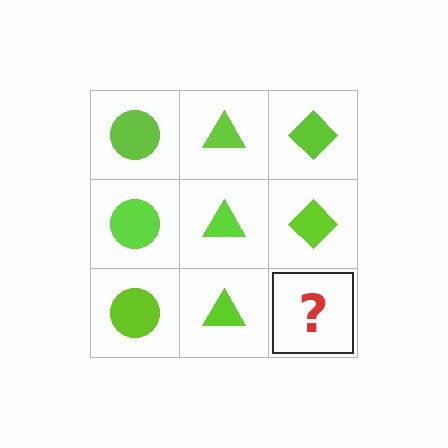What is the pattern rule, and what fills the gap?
The rule is that each column has a consistent shape. The gap should be filled with a lime diamond.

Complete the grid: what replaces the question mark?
The question mark should be replaced with a lime diamond.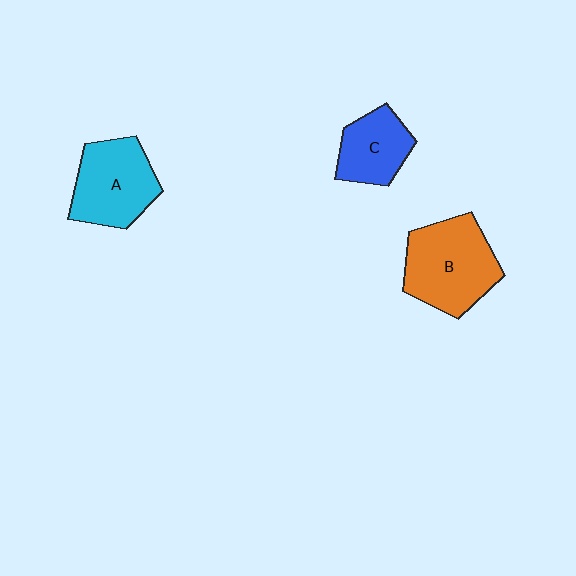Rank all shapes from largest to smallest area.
From largest to smallest: B (orange), A (cyan), C (blue).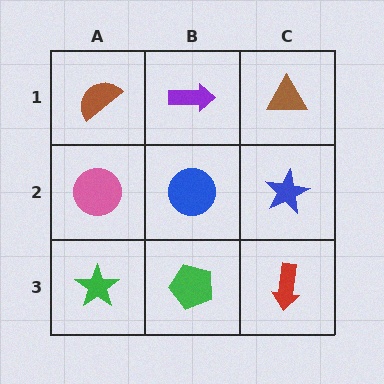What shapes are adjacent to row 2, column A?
A brown semicircle (row 1, column A), a green star (row 3, column A), a blue circle (row 2, column B).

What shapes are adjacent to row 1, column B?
A blue circle (row 2, column B), a brown semicircle (row 1, column A), a brown triangle (row 1, column C).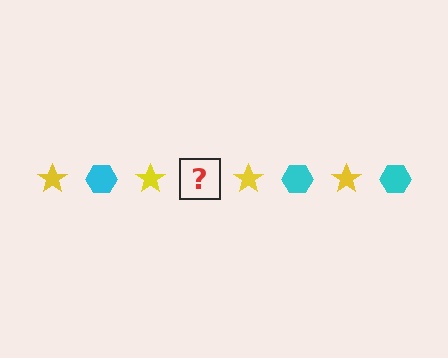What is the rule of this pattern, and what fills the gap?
The rule is that the pattern alternates between yellow star and cyan hexagon. The gap should be filled with a cyan hexagon.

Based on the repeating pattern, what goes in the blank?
The blank should be a cyan hexagon.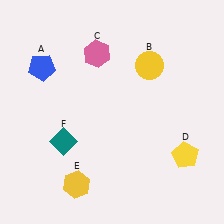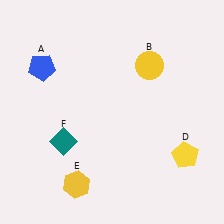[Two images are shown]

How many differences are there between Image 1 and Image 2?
There is 1 difference between the two images.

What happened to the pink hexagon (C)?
The pink hexagon (C) was removed in Image 2. It was in the top-left area of Image 1.